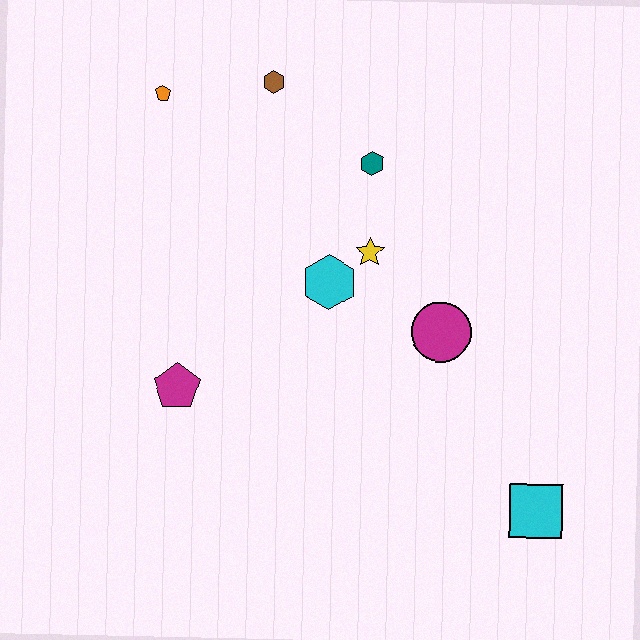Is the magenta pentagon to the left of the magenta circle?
Yes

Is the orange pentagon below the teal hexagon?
No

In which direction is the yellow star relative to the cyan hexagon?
The yellow star is to the right of the cyan hexagon.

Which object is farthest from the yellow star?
The cyan square is farthest from the yellow star.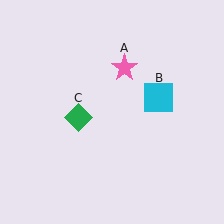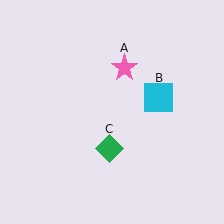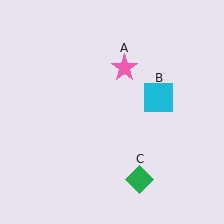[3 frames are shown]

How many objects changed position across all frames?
1 object changed position: green diamond (object C).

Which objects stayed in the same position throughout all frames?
Pink star (object A) and cyan square (object B) remained stationary.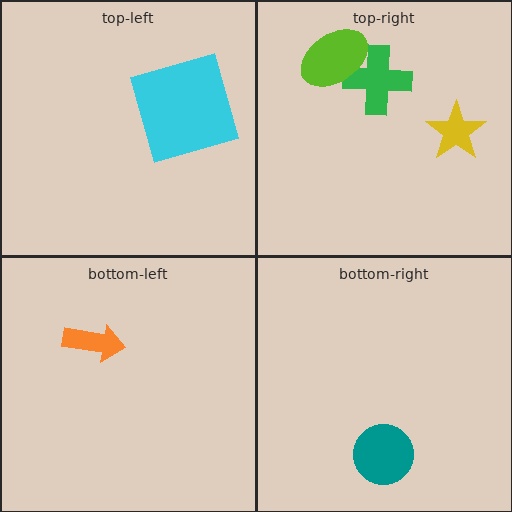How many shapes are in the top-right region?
3.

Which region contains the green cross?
The top-right region.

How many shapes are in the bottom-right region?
1.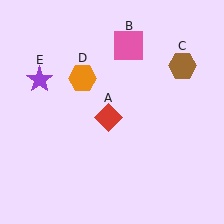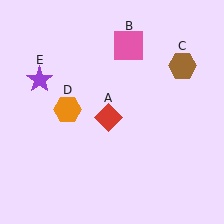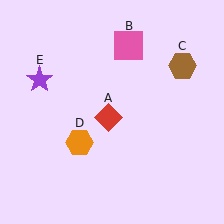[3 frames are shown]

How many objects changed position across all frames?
1 object changed position: orange hexagon (object D).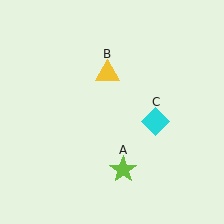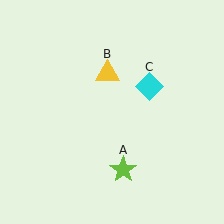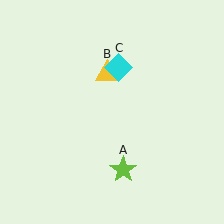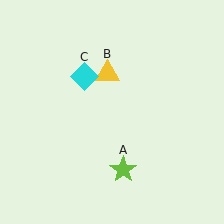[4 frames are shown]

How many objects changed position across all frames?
1 object changed position: cyan diamond (object C).